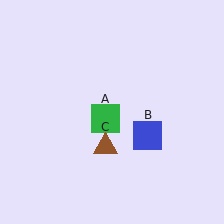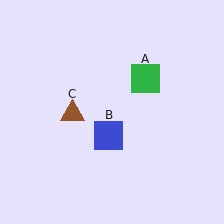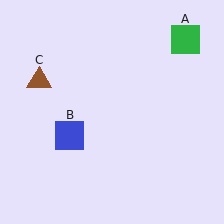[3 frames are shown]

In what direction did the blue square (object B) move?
The blue square (object B) moved left.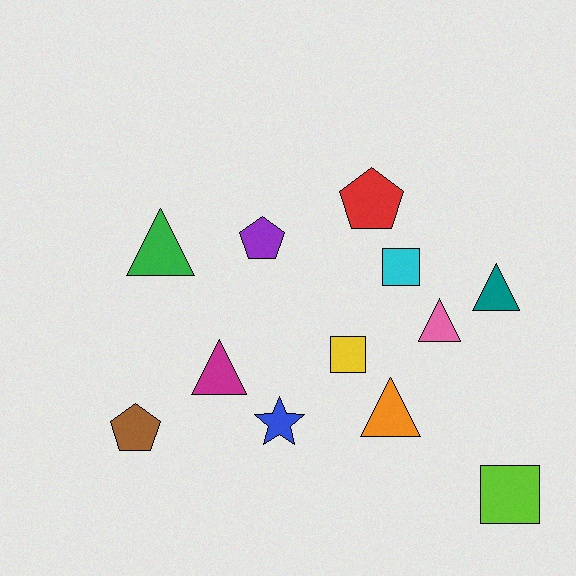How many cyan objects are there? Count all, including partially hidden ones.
There is 1 cyan object.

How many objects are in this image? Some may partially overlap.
There are 12 objects.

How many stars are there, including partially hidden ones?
There is 1 star.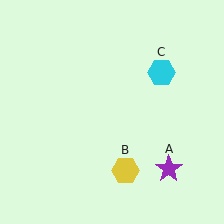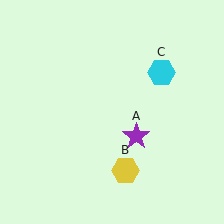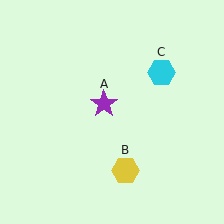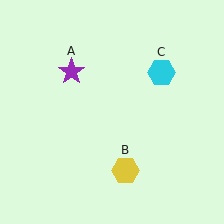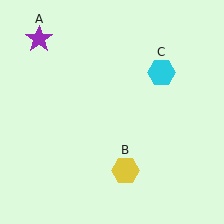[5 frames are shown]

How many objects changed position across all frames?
1 object changed position: purple star (object A).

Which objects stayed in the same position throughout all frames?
Yellow hexagon (object B) and cyan hexagon (object C) remained stationary.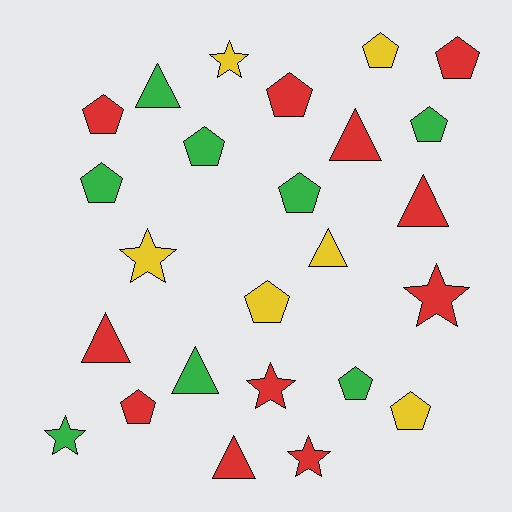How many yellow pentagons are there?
There are 3 yellow pentagons.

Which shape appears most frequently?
Pentagon, with 12 objects.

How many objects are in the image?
There are 25 objects.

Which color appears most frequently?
Red, with 11 objects.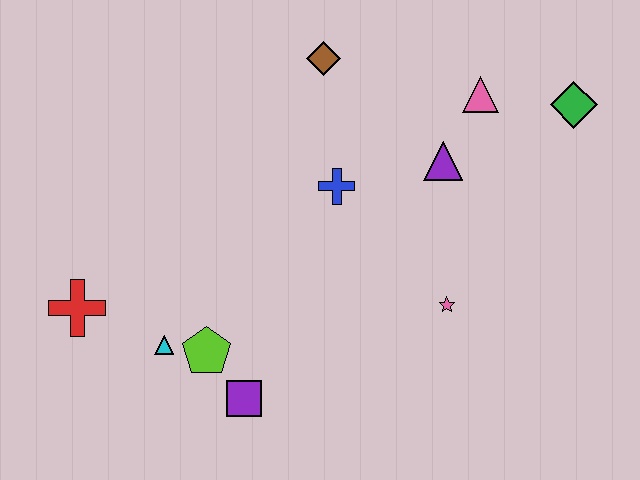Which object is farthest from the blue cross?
The red cross is farthest from the blue cross.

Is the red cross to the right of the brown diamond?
No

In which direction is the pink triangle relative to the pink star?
The pink triangle is above the pink star.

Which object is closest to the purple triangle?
The pink triangle is closest to the purple triangle.